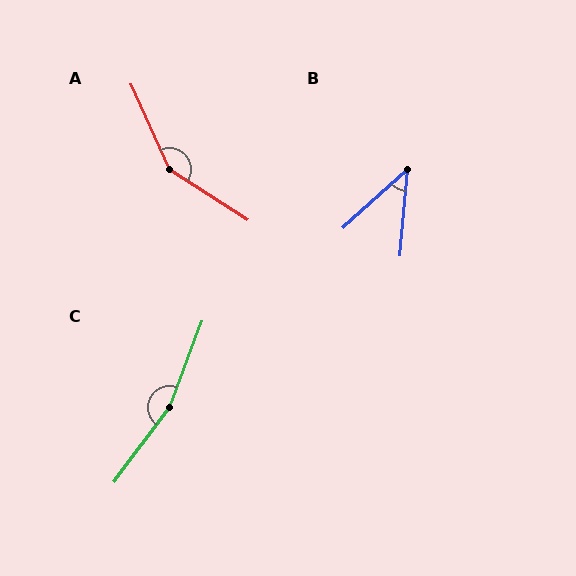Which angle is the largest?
C, at approximately 164 degrees.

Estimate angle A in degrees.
Approximately 147 degrees.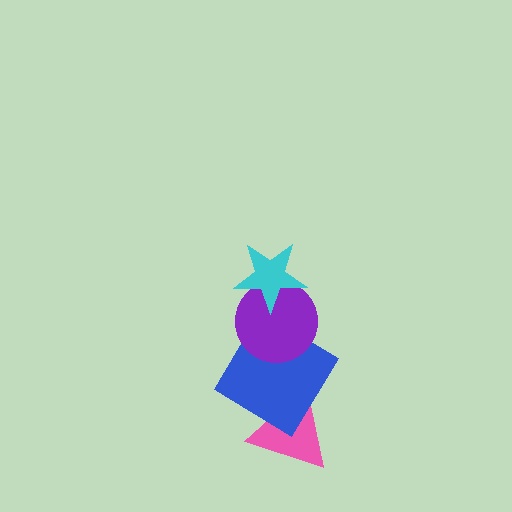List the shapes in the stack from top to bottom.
From top to bottom: the cyan star, the purple circle, the blue diamond, the pink triangle.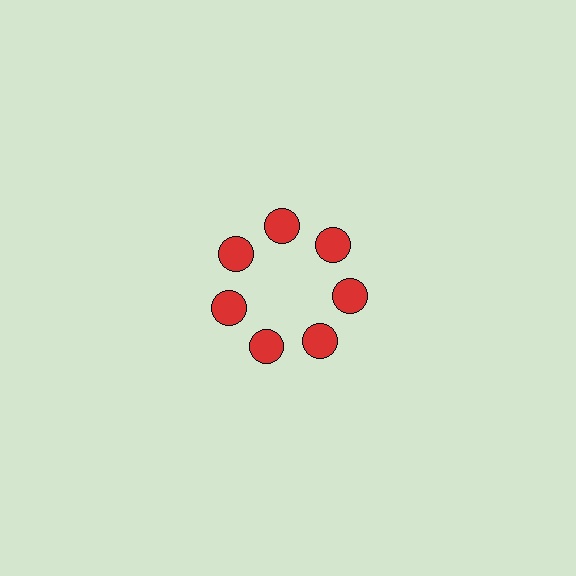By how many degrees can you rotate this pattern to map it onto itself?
The pattern maps onto itself every 51 degrees of rotation.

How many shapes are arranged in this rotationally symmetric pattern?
There are 7 shapes, arranged in 7 groups of 1.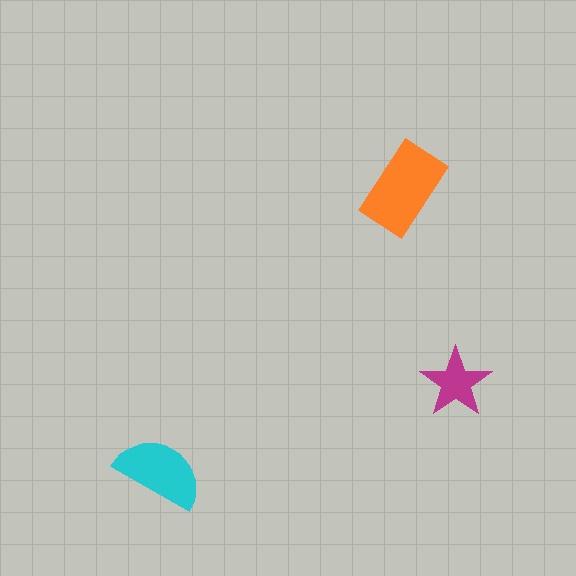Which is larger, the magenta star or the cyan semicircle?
The cyan semicircle.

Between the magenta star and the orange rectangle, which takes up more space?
The orange rectangle.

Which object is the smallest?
The magenta star.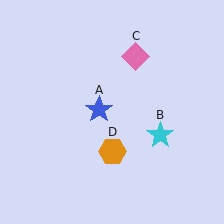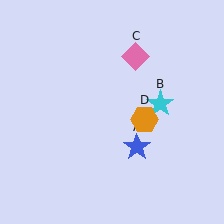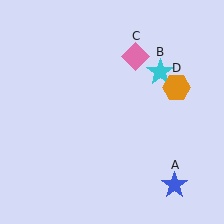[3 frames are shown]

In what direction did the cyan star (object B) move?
The cyan star (object B) moved up.